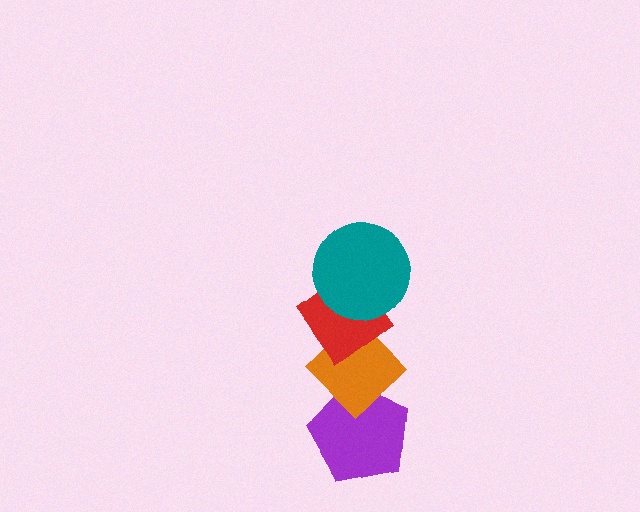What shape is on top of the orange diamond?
The red diamond is on top of the orange diamond.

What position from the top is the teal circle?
The teal circle is 1st from the top.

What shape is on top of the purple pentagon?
The orange diamond is on top of the purple pentagon.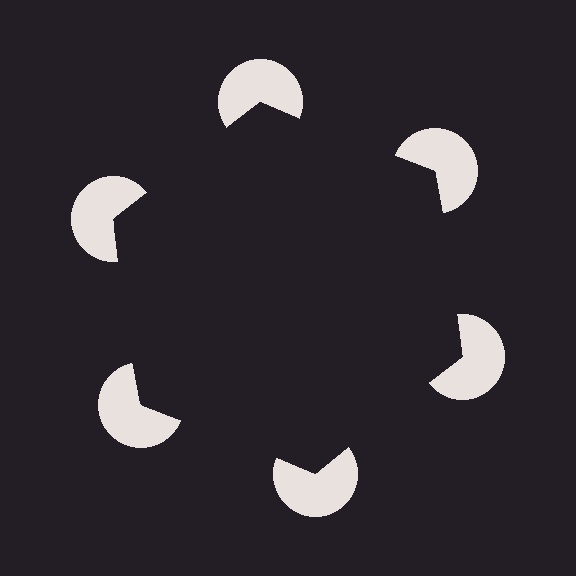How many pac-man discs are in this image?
There are 6 — one at each vertex of the illusory hexagon.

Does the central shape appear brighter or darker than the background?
It typically appears slightly darker than the background, even though no actual brightness change is drawn.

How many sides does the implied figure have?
6 sides.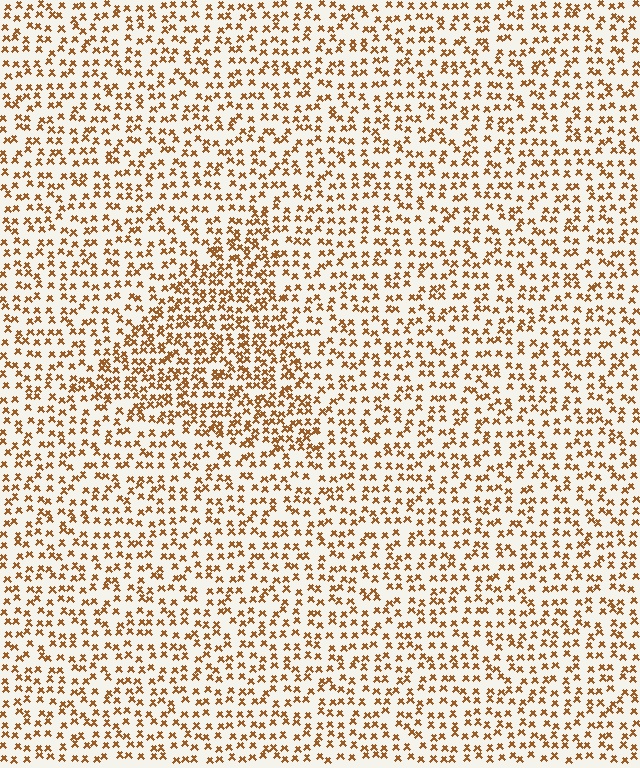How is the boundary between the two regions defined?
The boundary is defined by a change in element density (approximately 1.7x ratio). All elements are the same color, size, and shape.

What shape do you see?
I see a triangle.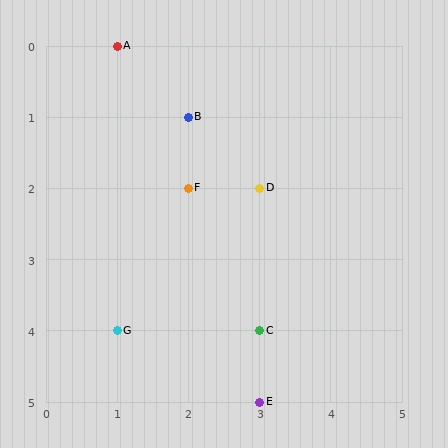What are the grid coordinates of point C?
Point C is at grid coordinates (3, 4).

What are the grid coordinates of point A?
Point A is at grid coordinates (1, 0).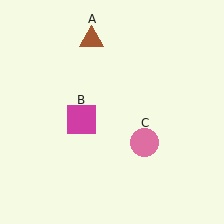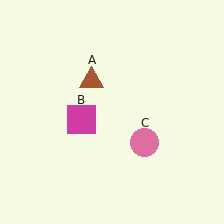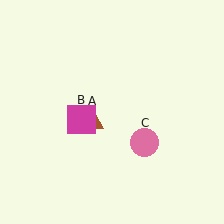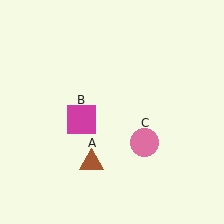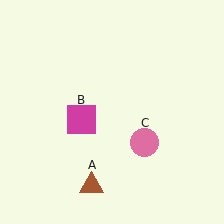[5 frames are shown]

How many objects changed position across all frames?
1 object changed position: brown triangle (object A).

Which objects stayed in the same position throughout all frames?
Magenta square (object B) and pink circle (object C) remained stationary.